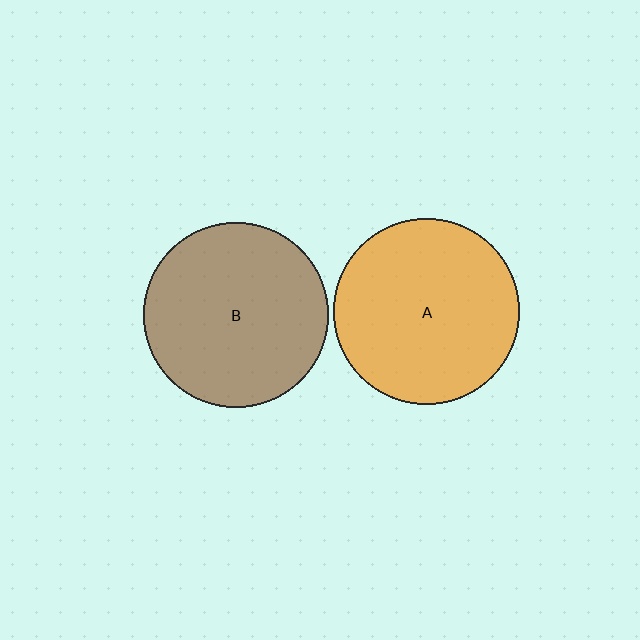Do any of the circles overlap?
No, none of the circles overlap.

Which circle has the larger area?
Circle A (orange).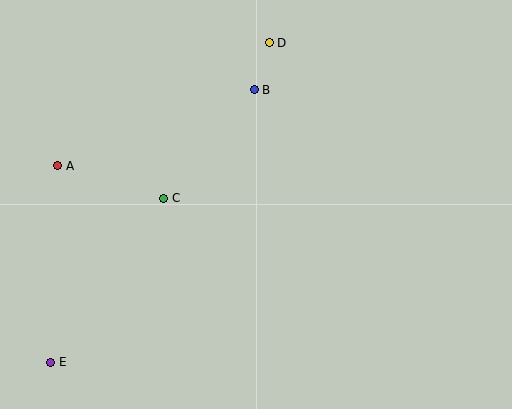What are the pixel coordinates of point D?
Point D is at (269, 43).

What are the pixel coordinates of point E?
Point E is at (51, 362).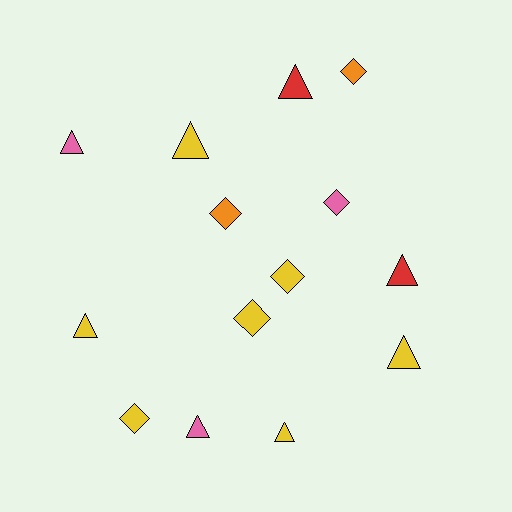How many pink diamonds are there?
There is 1 pink diamond.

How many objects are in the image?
There are 14 objects.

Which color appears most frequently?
Yellow, with 7 objects.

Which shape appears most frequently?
Triangle, with 8 objects.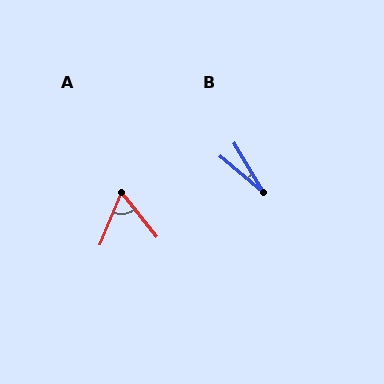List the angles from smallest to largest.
B (19°), A (61°).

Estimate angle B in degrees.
Approximately 19 degrees.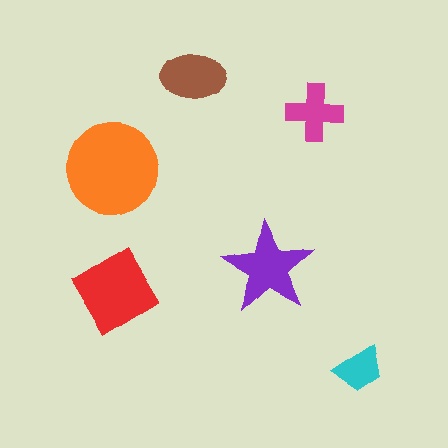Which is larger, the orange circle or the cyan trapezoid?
The orange circle.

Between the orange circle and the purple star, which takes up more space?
The orange circle.